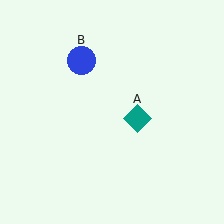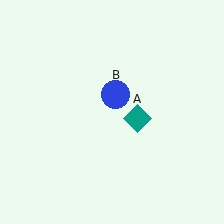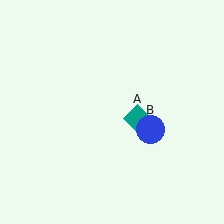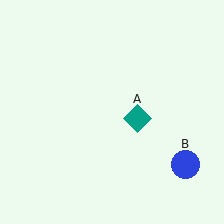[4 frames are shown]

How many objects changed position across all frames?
1 object changed position: blue circle (object B).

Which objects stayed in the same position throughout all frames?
Teal diamond (object A) remained stationary.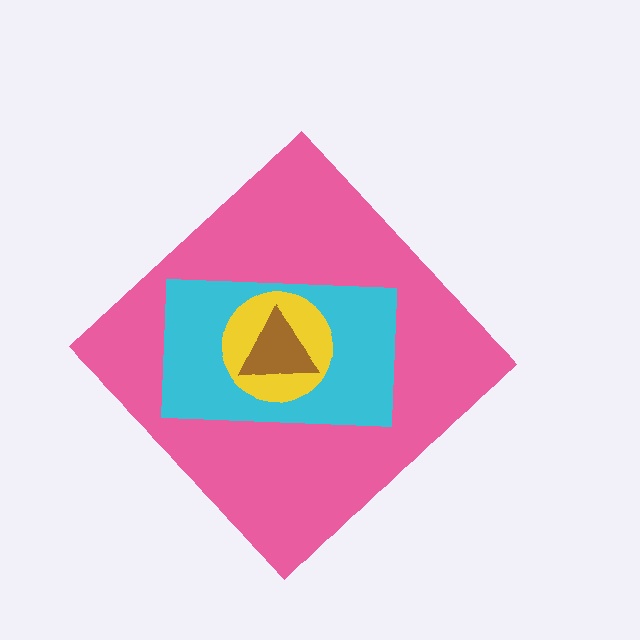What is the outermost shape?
The pink diamond.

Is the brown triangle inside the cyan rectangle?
Yes.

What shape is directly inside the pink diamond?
The cyan rectangle.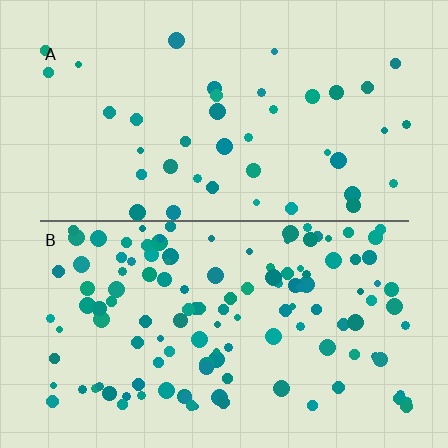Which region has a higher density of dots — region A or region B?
B (the bottom).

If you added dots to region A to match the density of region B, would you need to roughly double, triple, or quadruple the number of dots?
Approximately triple.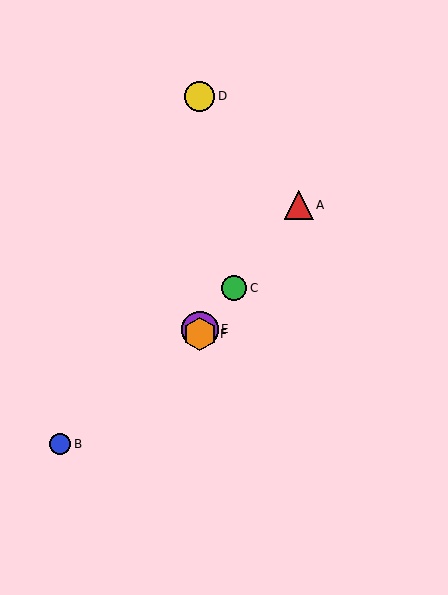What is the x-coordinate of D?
Object D is at x≈200.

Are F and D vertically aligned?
Yes, both are at x≈200.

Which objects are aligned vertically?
Objects D, E, F are aligned vertically.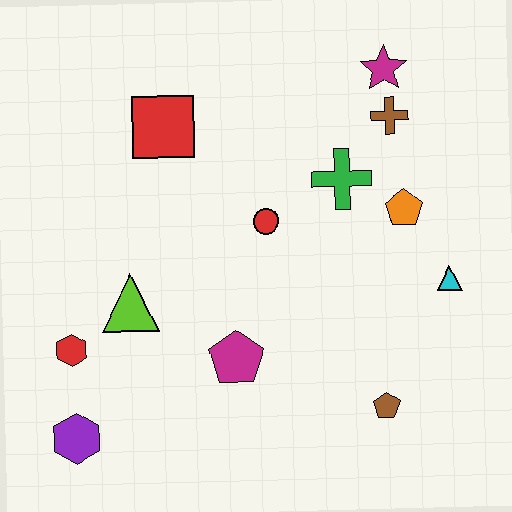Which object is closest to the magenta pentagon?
The lime triangle is closest to the magenta pentagon.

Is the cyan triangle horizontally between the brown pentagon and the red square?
No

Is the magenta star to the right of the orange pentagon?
No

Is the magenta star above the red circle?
Yes